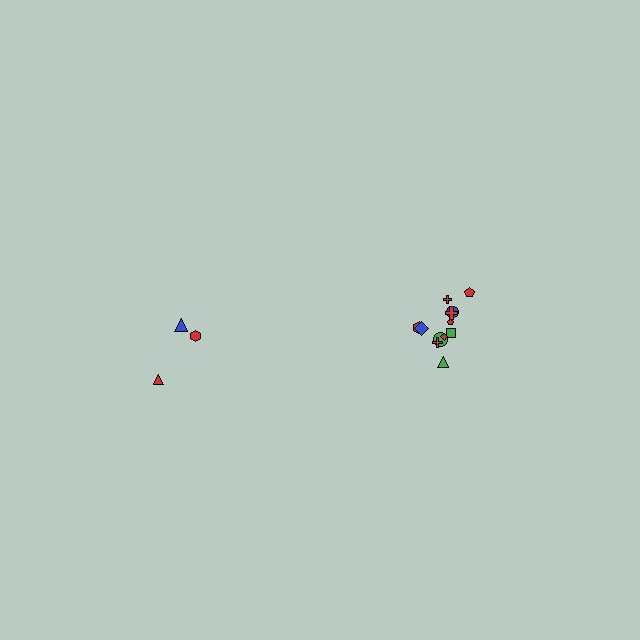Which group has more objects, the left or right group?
The right group.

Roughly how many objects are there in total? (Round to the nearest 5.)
Roughly 15 objects in total.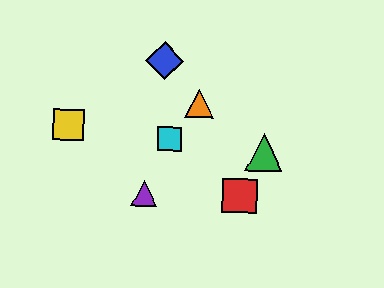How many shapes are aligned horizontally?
2 shapes (the red square, the purple triangle) are aligned horizontally.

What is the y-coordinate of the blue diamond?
The blue diamond is at y≈61.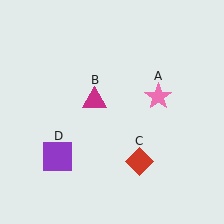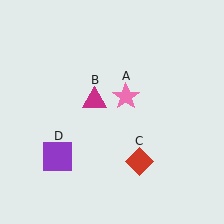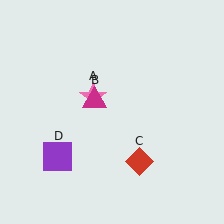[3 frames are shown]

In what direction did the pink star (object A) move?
The pink star (object A) moved left.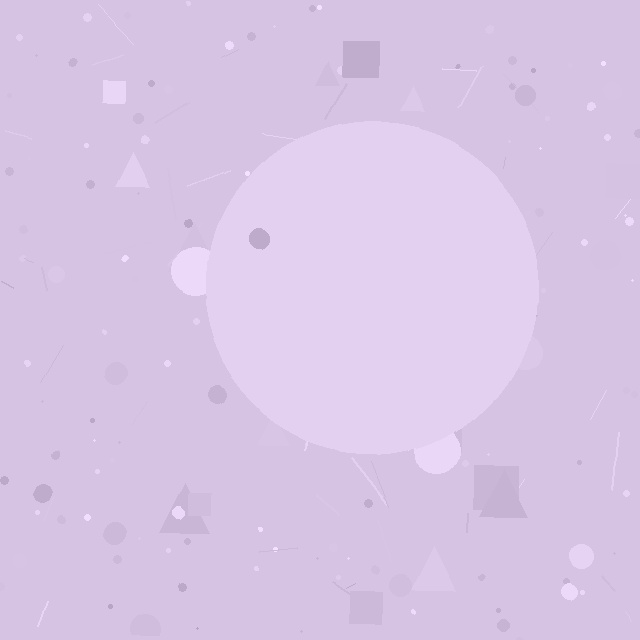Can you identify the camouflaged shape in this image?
The camouflaged shape is a circle.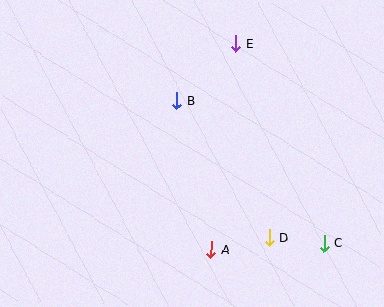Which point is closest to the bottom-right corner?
Point C is closest to the bottom-right corner.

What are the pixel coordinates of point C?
Point C is at (324, 243).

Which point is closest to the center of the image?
Point B at (177, 101) is closest to the center.